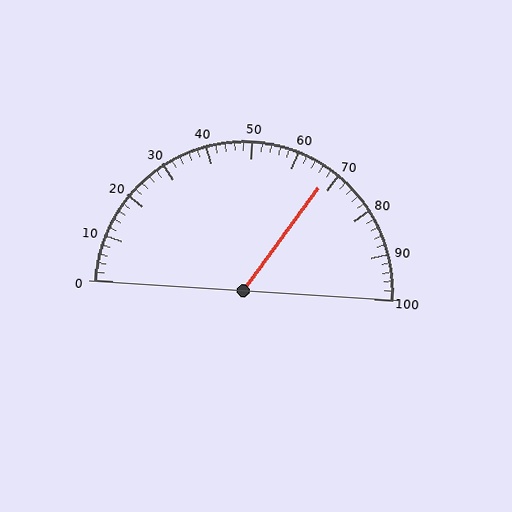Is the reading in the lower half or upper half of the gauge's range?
The reading is in the upper half of the range (0 to 100).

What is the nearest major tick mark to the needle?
The nearest major tick mark is 70.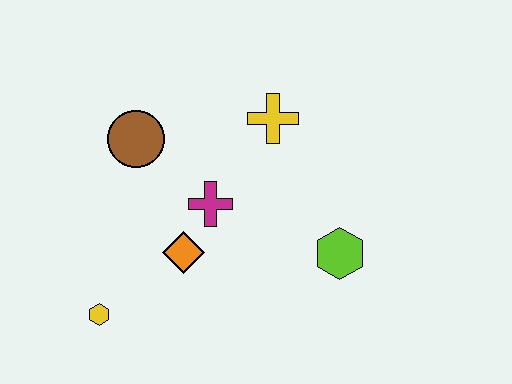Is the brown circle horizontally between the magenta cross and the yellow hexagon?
Yes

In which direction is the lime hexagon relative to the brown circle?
The lime hexagon is to the right of the brown circle.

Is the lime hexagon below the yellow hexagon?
No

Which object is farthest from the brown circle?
The lime hexagon is farthest from the brown circle.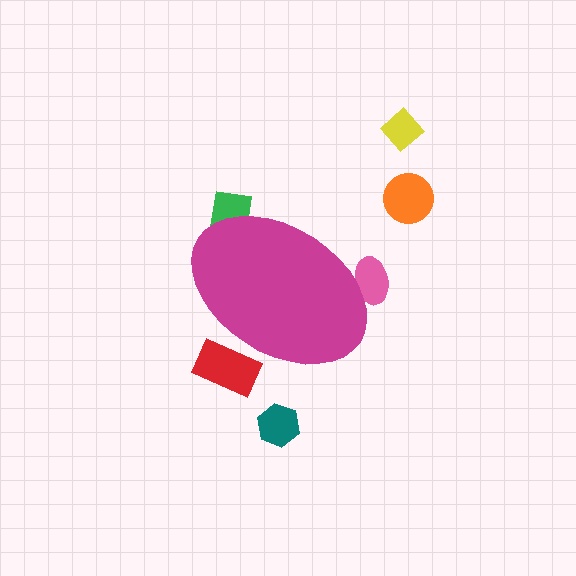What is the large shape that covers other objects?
A magenta ellipse.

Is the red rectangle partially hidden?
Yes, the red rectangle is partially hidden behind the magenta ellipse.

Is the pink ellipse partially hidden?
Yes, the pink ellipse is partially hidden behind the magenta ellipse.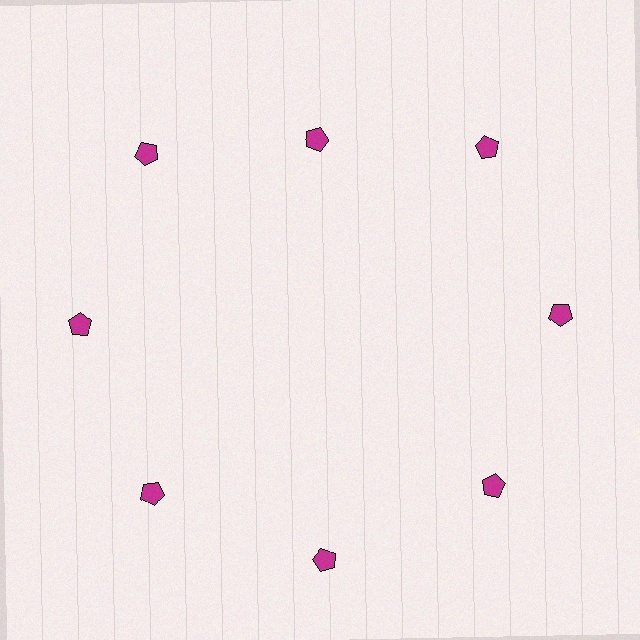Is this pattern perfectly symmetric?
No. The 8 magenta pentagons are arranged in a ring, but one element near the 12 o'clock position is pulled inward toward the center, breaking the 8-fold rotational symmetry.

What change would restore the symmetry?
The symmetry would be restored by moving it outward, back onto the ring so that all 8 pentagons sit at equal angles and equal distance from the center.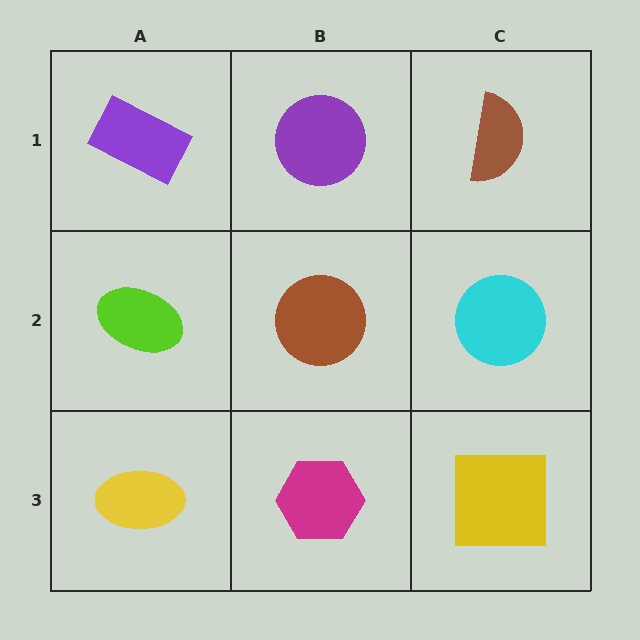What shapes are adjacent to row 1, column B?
A brown circle (row 2, column B), a purple rectangle (row 1, column A), a brown semicircle (row 1, column C).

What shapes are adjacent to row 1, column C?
A cyan circle (row 2, column C), a purple circle (row 1, column B).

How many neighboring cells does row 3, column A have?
2.